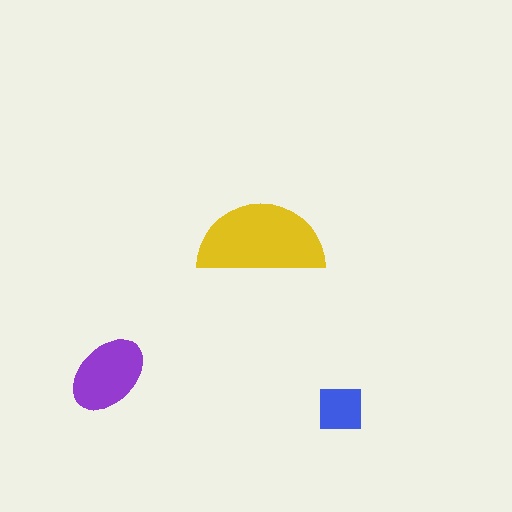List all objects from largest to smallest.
The yellow semicircle, the purple ellipse, the blue square.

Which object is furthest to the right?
The blue square is rightmost.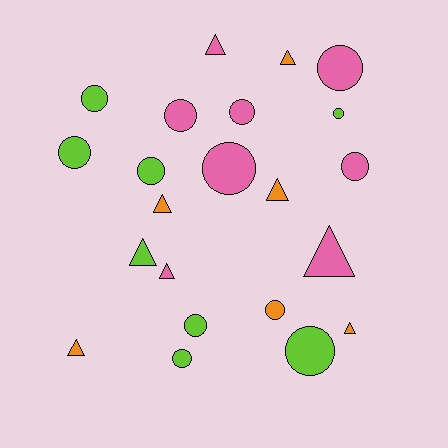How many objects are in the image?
There are 22 objects.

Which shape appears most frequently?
Circle, with 13 objects.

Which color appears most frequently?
Lime, with 8 objects.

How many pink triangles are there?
There are 3 pink triangles.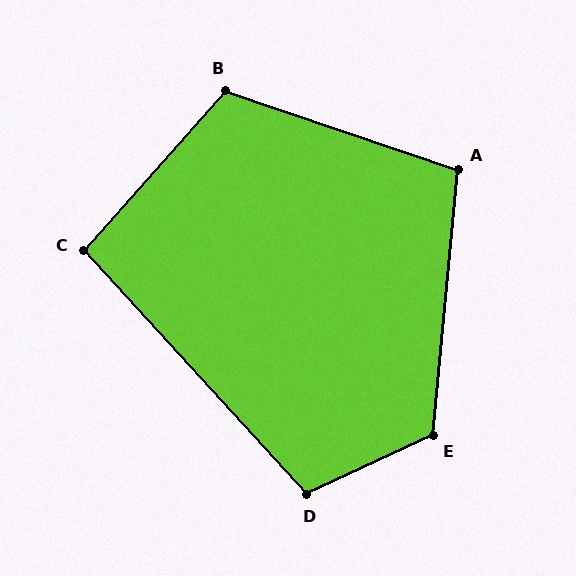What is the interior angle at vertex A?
Approximately 103 degrees (obtuse).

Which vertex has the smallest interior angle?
C, at approximately 96 degrees.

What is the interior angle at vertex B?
Approximately 113 degrees (obtuse).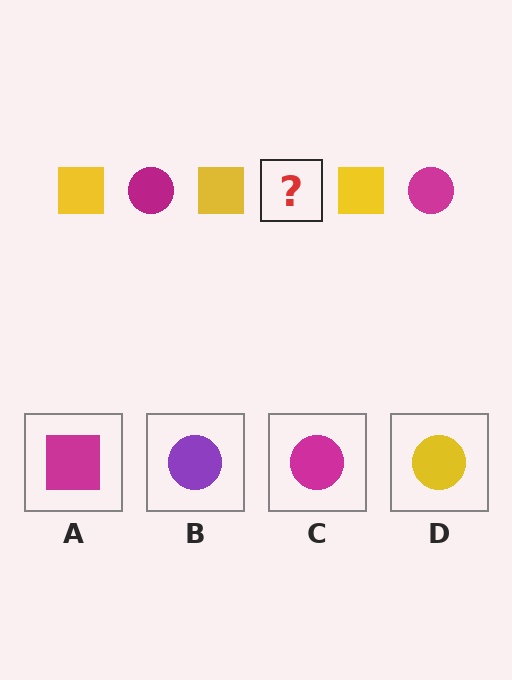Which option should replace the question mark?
Option C.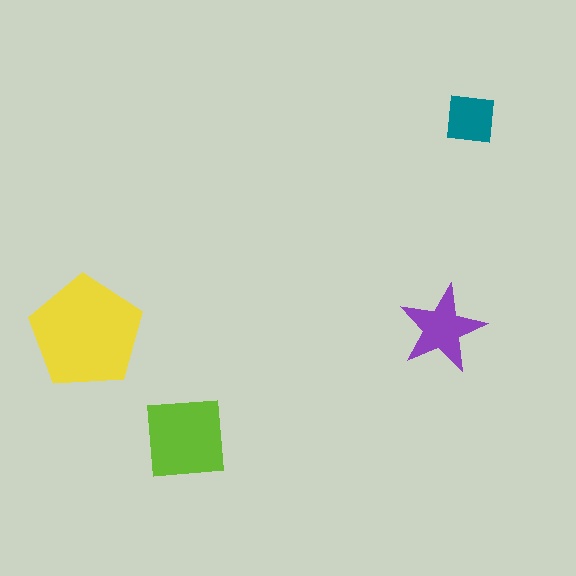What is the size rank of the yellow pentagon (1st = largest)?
1st.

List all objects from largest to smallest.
The yellow pentagon, the lime square, the purple star, the teal square.